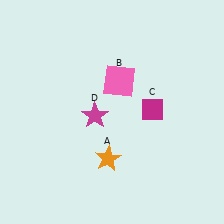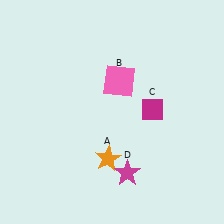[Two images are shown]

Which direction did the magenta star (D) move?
The magenta star (D) moved down.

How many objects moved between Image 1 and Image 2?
1 object moved between the two images.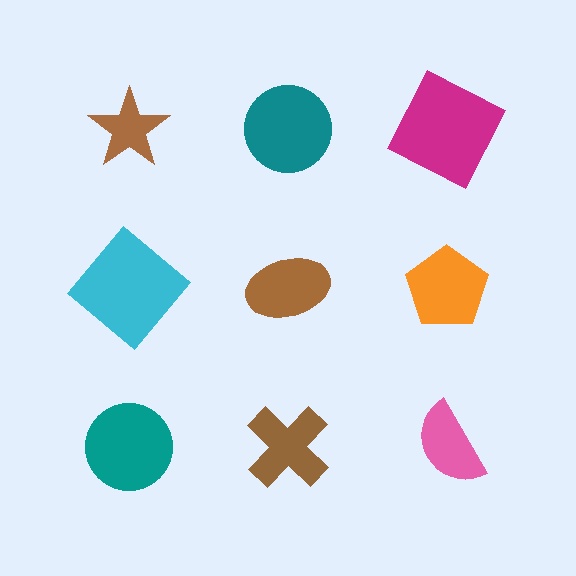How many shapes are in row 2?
3 shapes.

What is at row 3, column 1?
A teal circle.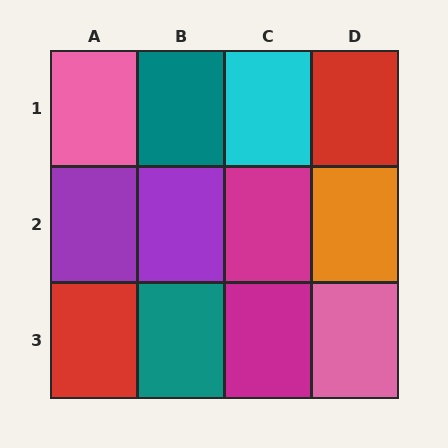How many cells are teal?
2 cells are teal.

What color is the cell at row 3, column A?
Red.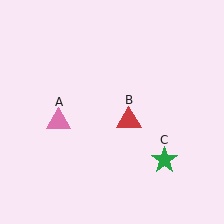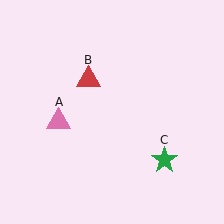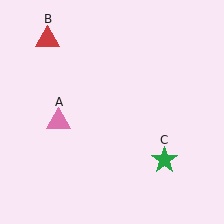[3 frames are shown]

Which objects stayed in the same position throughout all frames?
Pink triangle (object A) and green star (object C) remained stationary.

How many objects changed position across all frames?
1 object changed position: red triangle (object B).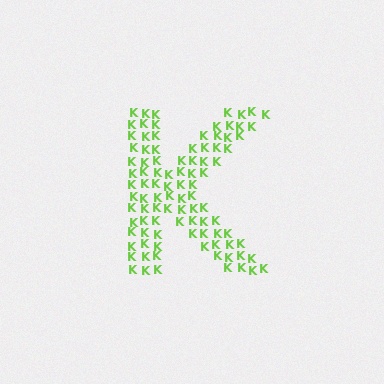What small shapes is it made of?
It is made of small letter K's.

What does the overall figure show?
The overall figure shows the letter K.